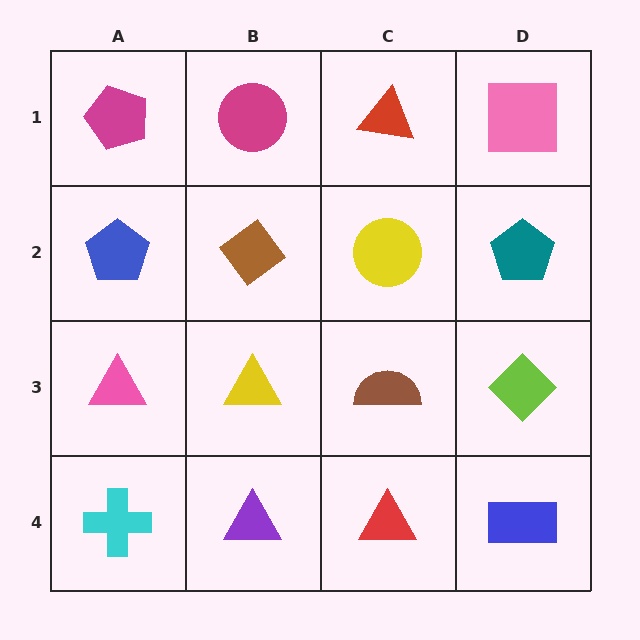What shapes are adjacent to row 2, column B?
A magenta circle (row 1, column B), a yellow triangle (row 3, column B), a blue pentagon (row 2, column A), a yellow circle (row 2, column C).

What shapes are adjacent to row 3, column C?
A yellow circle (row 2, column C), a red triangle (row 4, column C), a yellow triangle (row 3, column B), a lime diamond (row 3, column D).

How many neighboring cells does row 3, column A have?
3.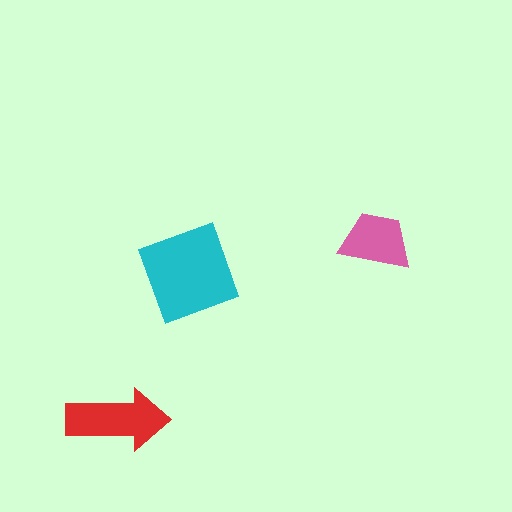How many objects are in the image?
There are 3 objects in the image.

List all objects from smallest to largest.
The pink trapezoid, the red arrow, the cyan square.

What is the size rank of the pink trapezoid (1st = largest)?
3rd.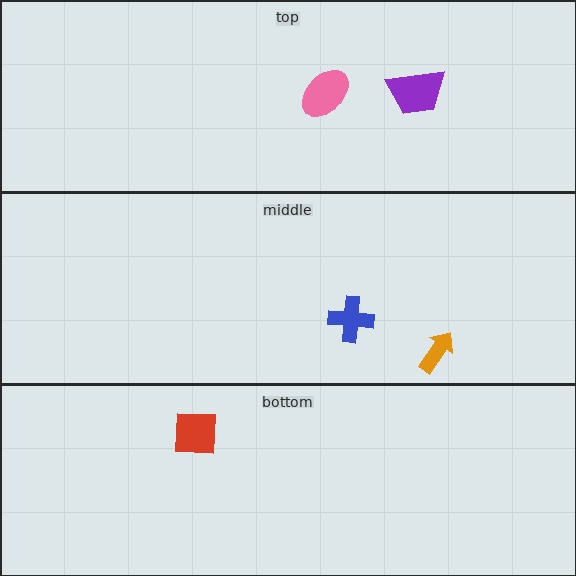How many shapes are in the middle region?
2.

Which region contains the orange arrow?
The middle region.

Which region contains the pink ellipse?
The top region.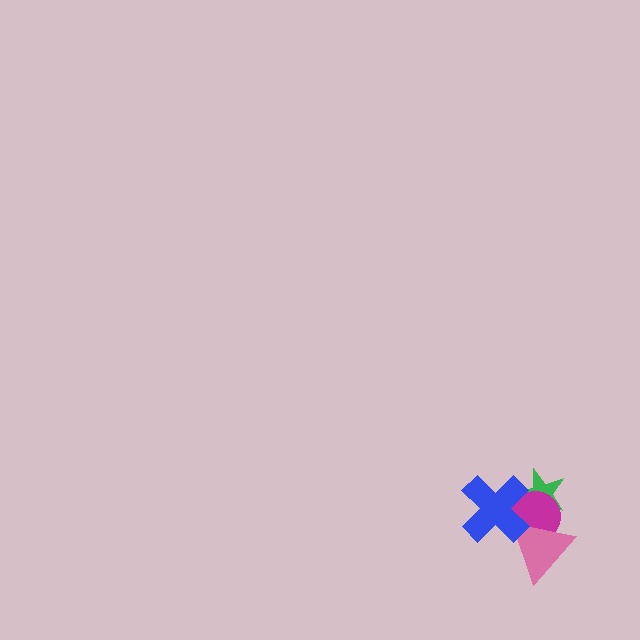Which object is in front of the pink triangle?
The blue cross is in front of the pink triangle.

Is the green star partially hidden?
Yes, it is partially covered by another shape.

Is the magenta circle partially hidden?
Yes, it is partially covered by another shape.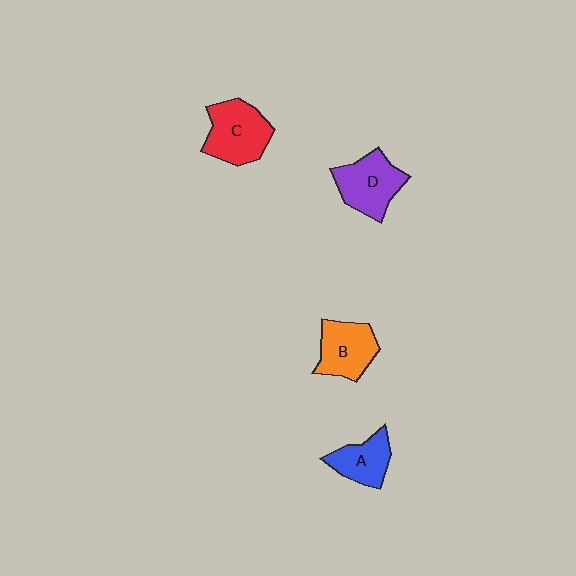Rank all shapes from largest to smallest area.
From largest to smallest: C (red), D (purple), B (orange), A (blue).